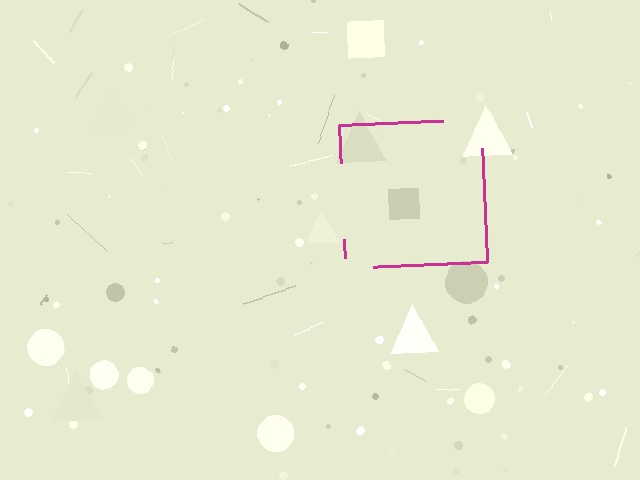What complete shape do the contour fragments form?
The contour fragments form a square.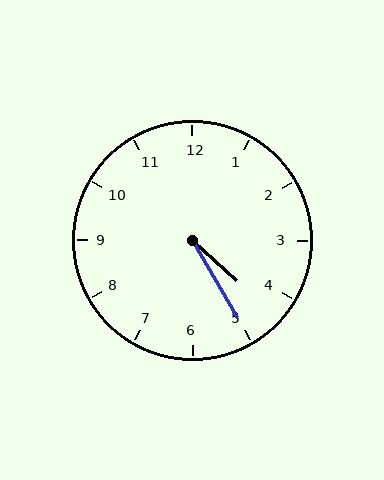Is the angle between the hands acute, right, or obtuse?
It is acute.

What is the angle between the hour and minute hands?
Approximately 18 degrees.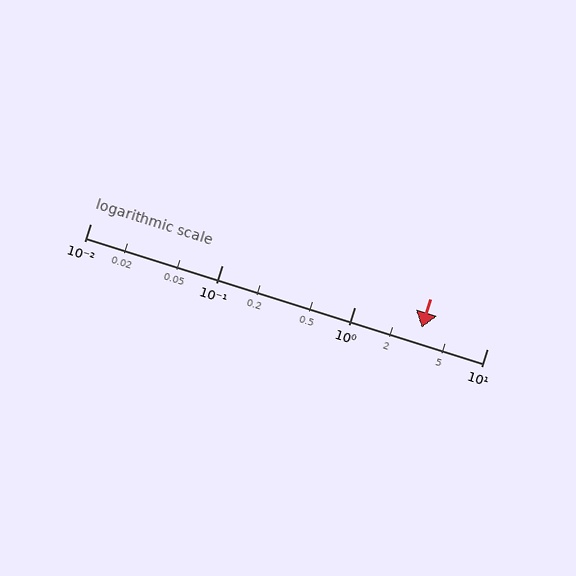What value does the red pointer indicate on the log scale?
The pointer indicates approximately 3.2.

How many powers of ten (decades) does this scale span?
The scale spans 3 decades, from 0.01 to 10.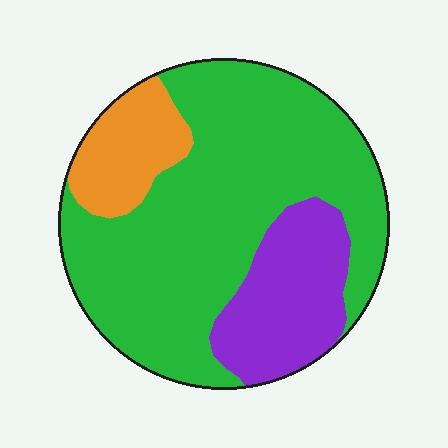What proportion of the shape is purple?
Purple takes up about one fifth (1/5) of the shape.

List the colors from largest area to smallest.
From largest to smallest: green, purple, orange.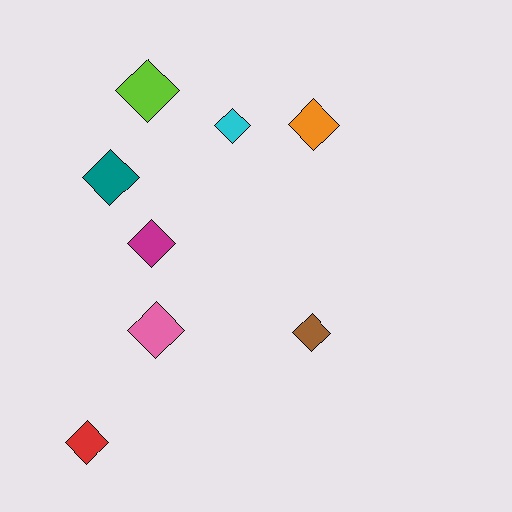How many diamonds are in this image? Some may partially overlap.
There are 8 diamonds.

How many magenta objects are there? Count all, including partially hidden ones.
There is 1 magenta object.